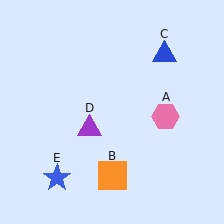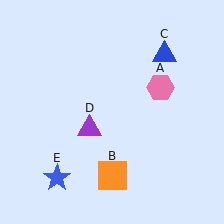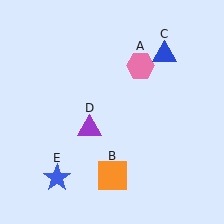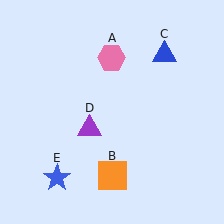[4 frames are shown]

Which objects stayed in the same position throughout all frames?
Orange square (object B) and blue triangle (object C) and purple triangle (object D) and blue star (object E) remained stationary.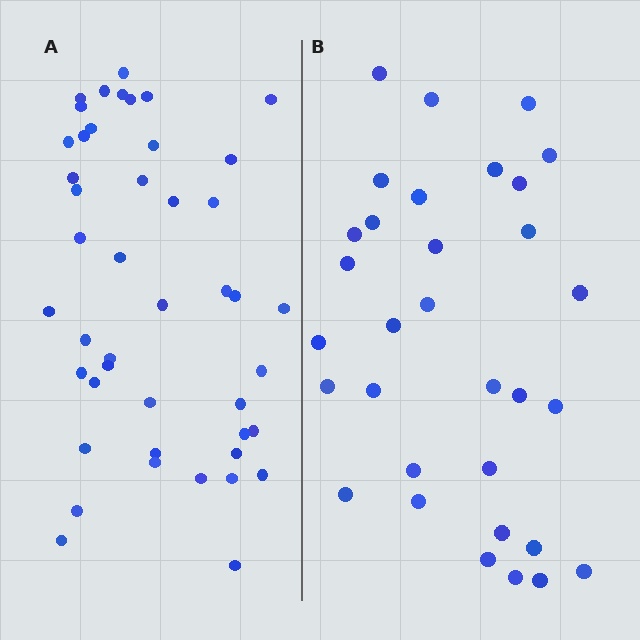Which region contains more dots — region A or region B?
Region A (the left region) has more dots.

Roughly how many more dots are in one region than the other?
Region A has approximately 15 more dots than region B.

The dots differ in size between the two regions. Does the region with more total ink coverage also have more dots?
No. Region B has more total ink coverage because its dots are larger, but region A actually contains more individual dots. Total area can be misleading — the number of items is what matters here.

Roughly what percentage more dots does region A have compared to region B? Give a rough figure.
About 40% more.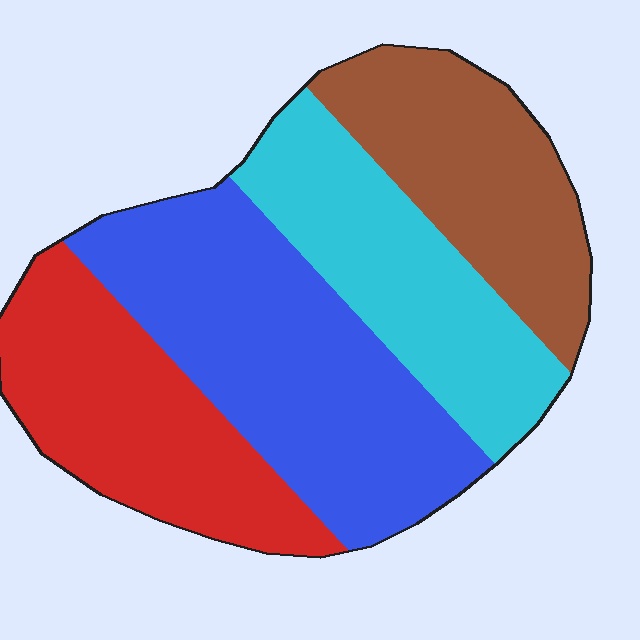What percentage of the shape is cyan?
Cyan takes up about one fifth (1/5) of the shape.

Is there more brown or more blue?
Blue.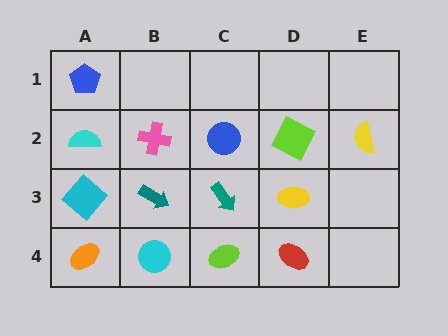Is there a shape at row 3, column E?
No, that cell is empty.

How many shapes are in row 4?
4 shapes.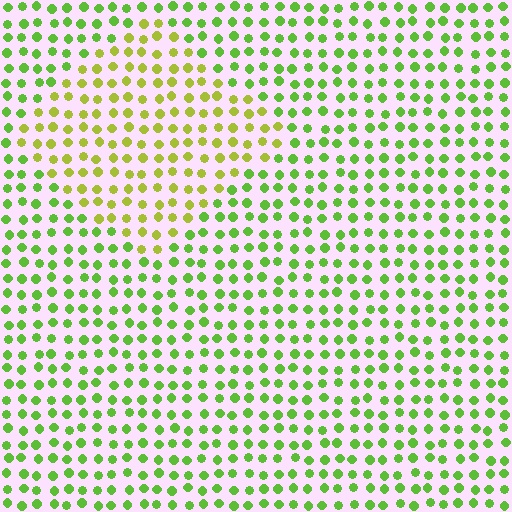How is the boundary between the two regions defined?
The boundary is defined purely by a slight shift in hue (about 32 degrees). Spacing, size, and orientation are identical on both sides.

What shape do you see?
I see a diamond.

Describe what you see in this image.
The image is filled with small lime elements in a uniform arrangement. A diamond-shaped region is visible where the elements are tinted to a slightly different hue, forming a subtle color boundary.